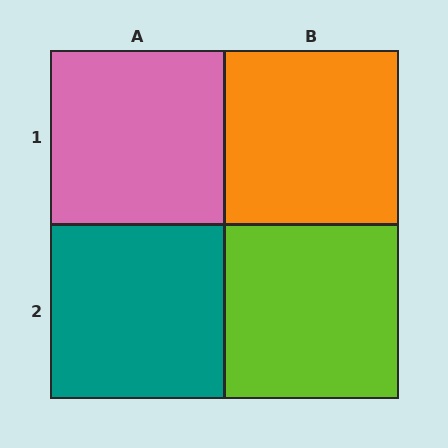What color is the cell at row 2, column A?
Teal.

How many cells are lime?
1 cell is lime.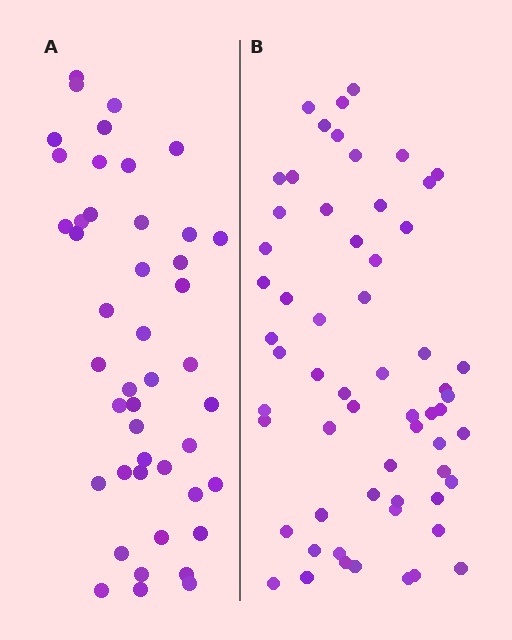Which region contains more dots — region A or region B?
Region B (the right region) has more dots.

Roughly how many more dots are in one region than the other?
Region B has approximately 15 more dots than region A.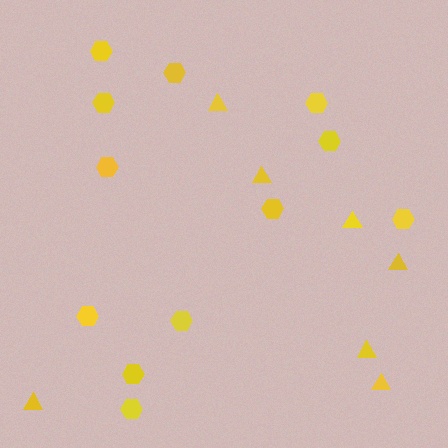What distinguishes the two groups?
There are 2 groups: one group of hexagons (12) and one group of triangles (7).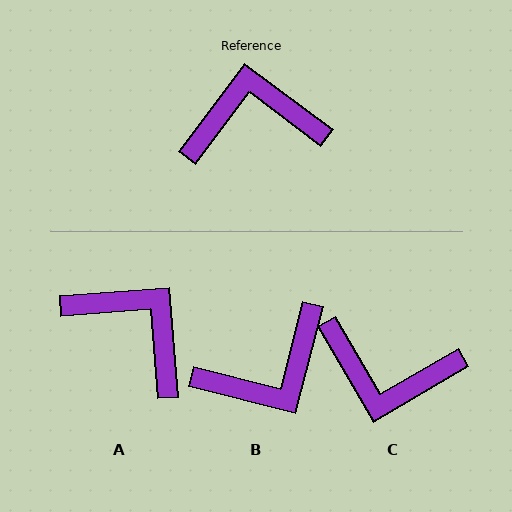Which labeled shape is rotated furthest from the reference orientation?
B, about 158 degrees away.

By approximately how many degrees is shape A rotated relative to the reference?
Approximately 49 degrees clockwise.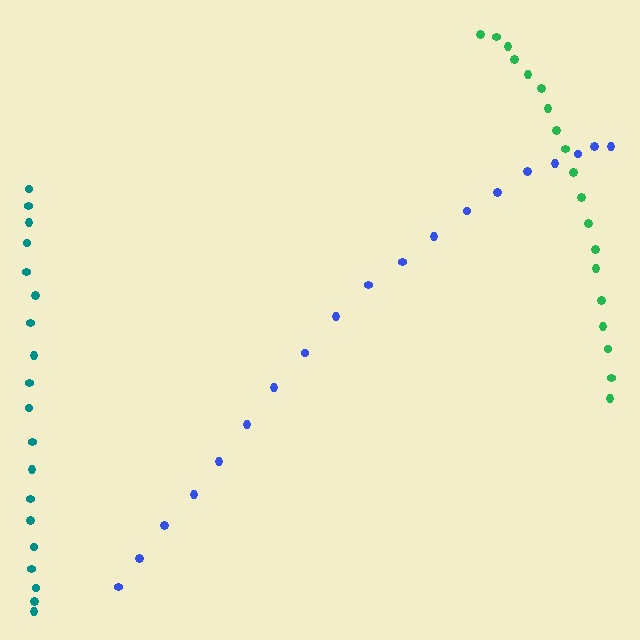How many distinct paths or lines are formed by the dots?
There are 3 distinct paths.